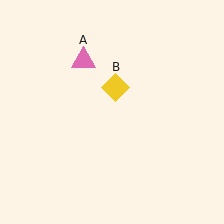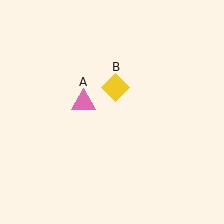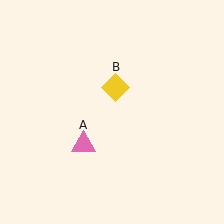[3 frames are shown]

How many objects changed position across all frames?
1 object changed position: pink triangle (object A).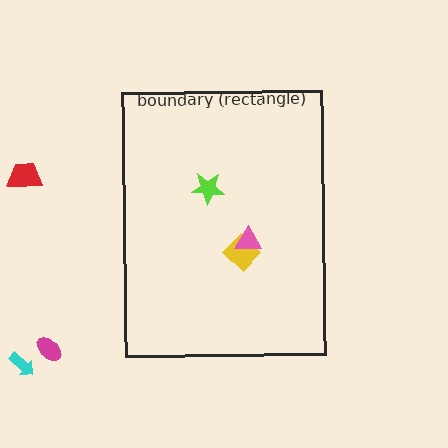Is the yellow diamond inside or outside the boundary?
Inside.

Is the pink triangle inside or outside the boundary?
Inside.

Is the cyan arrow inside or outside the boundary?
Outside.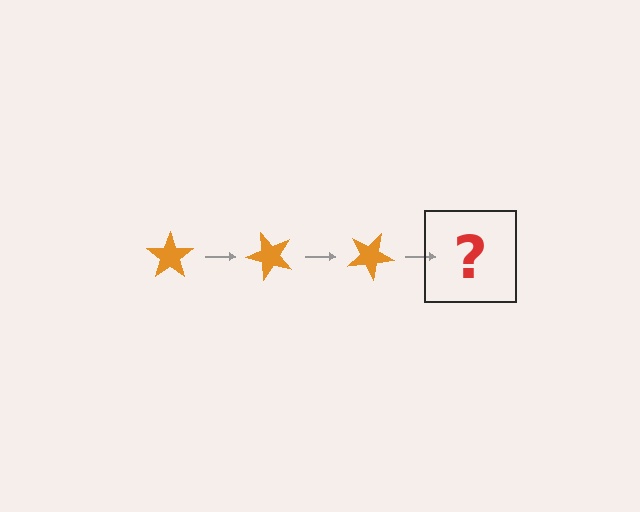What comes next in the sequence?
The next element should be an orange star rotated 150 degrees.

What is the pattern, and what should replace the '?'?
The pattern is that the star rotates 50 degrees each step. The '?' should be an orange star rotated 150 degrees.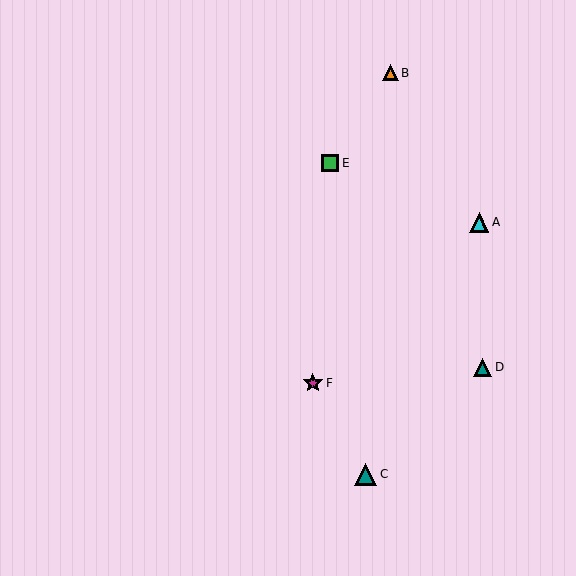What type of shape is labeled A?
Shape A is a cyan triangle.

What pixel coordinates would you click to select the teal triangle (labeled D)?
Click at (482, 367) to select the teal triangle D.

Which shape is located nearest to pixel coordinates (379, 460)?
The teal triangle (labeled C) at (365, 474) is nearest to that location.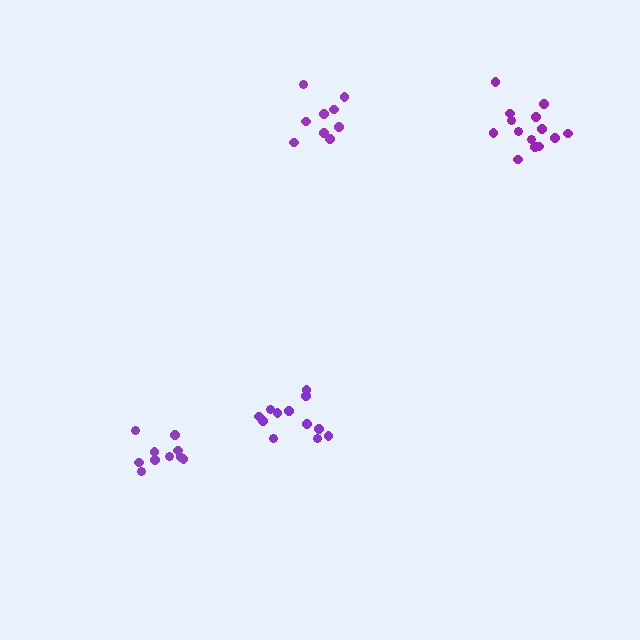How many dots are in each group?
Group 1: 12 dots, Group 2: 14 dots, Group 3: 10 dots, Group 4: 9 dots (45 total).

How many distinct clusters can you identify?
There are 4 distinct clusters.